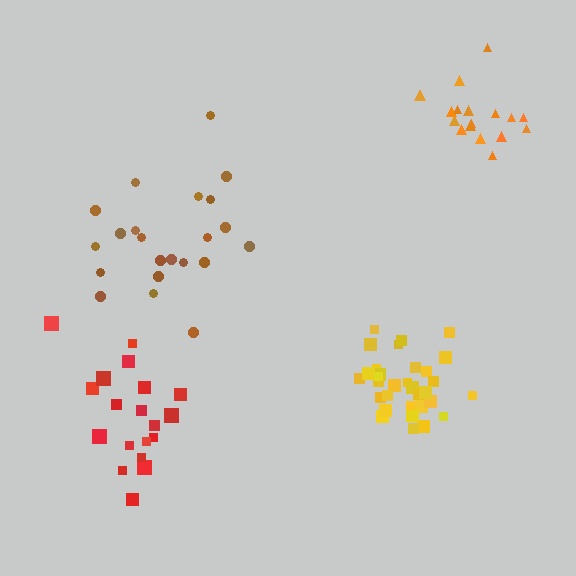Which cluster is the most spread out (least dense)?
Red.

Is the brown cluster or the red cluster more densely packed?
Brown.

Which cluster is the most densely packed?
Yellow.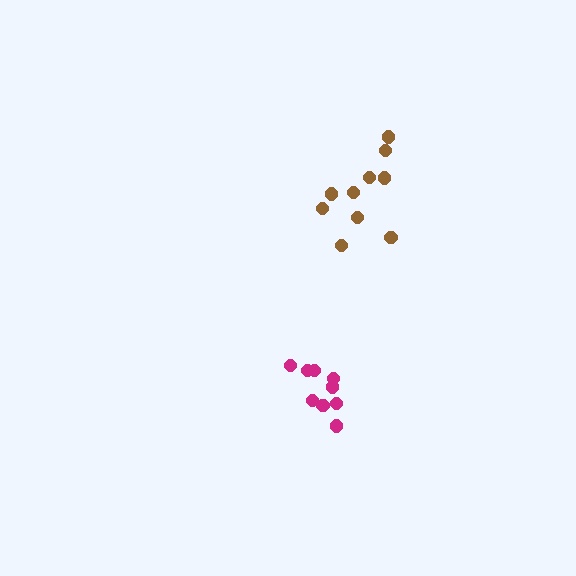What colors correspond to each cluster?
The clusters are colored: brown, magenta.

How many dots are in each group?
Group 1: 10 dots, Group 2: 9 dots (19 total).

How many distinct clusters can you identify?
There are 2 distinct clusters.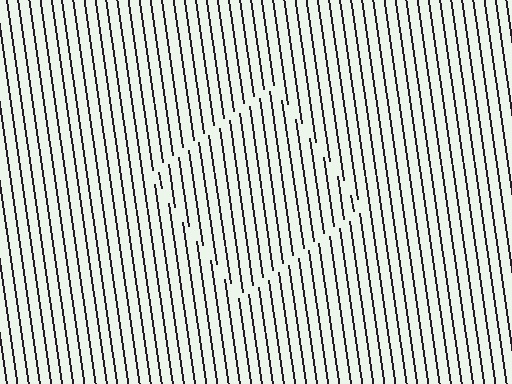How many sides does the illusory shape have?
4 sides — the line-ends trace a square.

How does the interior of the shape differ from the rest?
The interior of the shape contains the same grating, shifted by half a period — the contour is defined by the phase discontinuity where line-ends from the inner and outer gratings abut.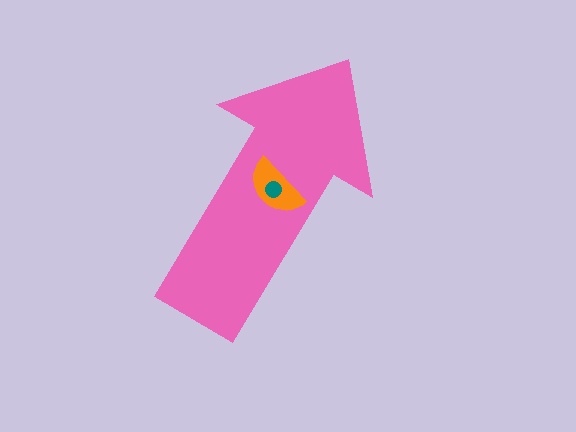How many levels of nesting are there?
3.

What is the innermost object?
The teal circle.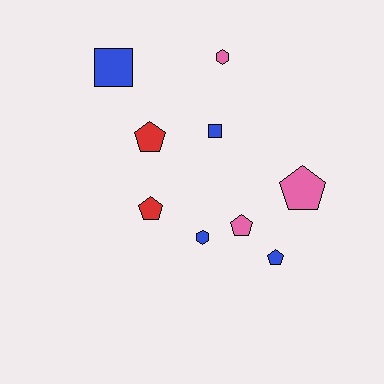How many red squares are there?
There are no red squares.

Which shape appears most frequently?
Pentagon, with 5 objects.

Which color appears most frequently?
Blue, with 4 objects.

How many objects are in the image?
There are 9 objects.